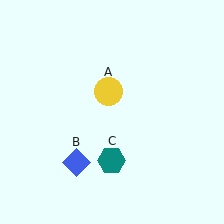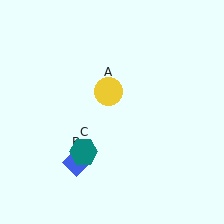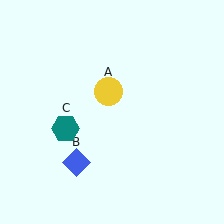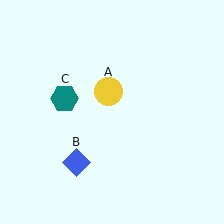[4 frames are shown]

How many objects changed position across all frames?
1 object changed position: teal hexagon (object C).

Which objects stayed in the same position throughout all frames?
Yellow circle (object A) and blue diamond (object B) remained stationary.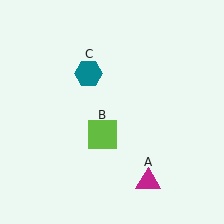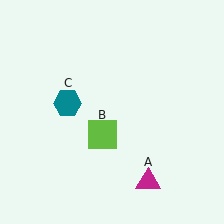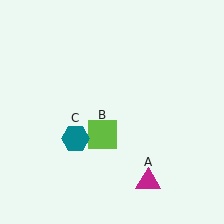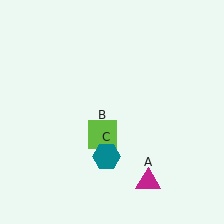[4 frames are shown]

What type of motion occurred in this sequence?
The teal hexagon (object C) rotated counterclockwise around the center of the scene.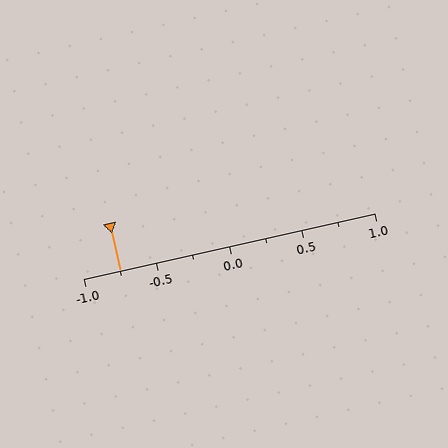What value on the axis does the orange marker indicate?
The marker indicates approximately -0.75.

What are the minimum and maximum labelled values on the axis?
The axis runs from -1.0 to 1.0.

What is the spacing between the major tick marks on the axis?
The major ticks are spaced 0.5 apart.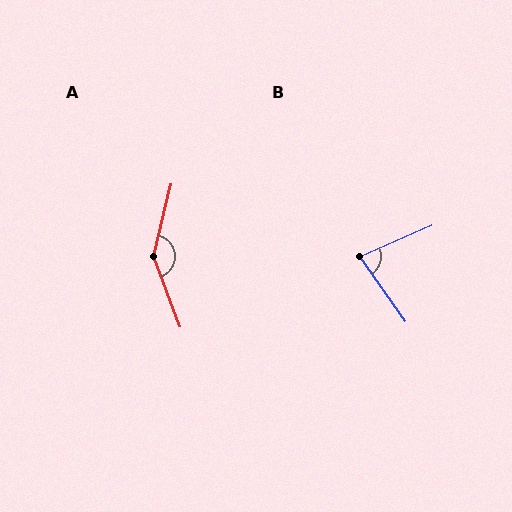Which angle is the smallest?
B, at approximately 78 degrees.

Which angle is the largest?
A, at approximately 146 degrees.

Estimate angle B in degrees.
Approximately 78 degrees.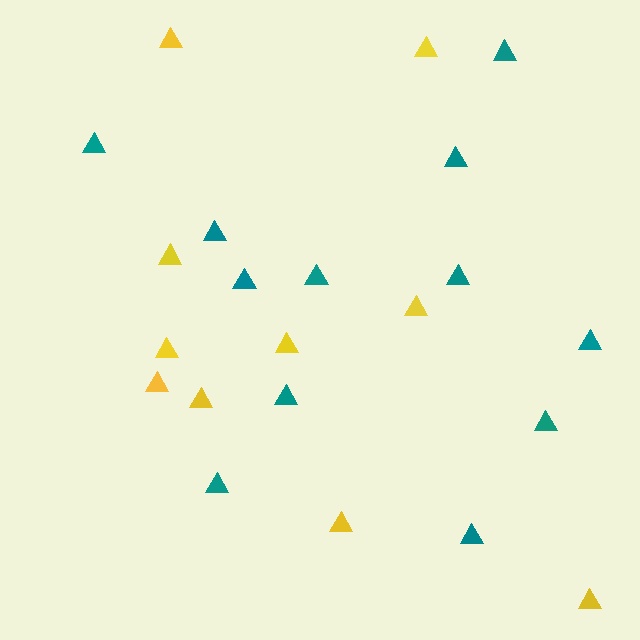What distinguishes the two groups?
There are 2 groups: one group of yellow triangles (10) and one group of teal triangles (12).